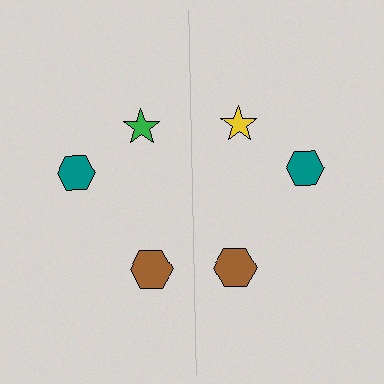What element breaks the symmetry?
The yellow star on the right side breaks the symmetry — its mirror counterpart is green.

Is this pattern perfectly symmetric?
No, the pattern is not perfectly symmetric. The yellow star on the right side breaks the symmetry — its mirror counterpart is green.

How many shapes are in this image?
There are 6 shapes in this image.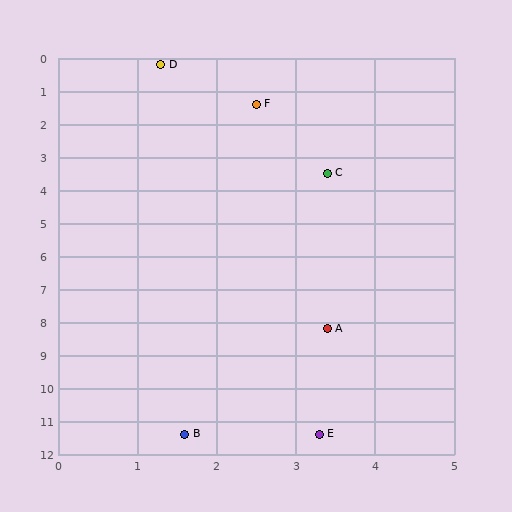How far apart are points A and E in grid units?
Points A and E are about 3.2 grid units apart.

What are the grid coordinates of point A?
Point A is at approximately (3.4, 8.2).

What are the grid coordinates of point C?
Point C is at approximately (3.4, 3.5).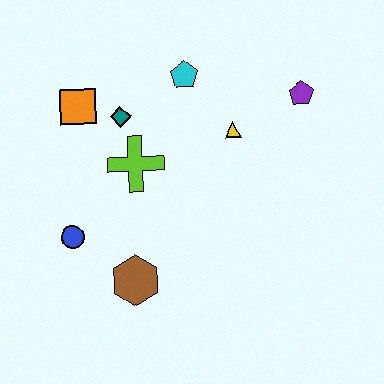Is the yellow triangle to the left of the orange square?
No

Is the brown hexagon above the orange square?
No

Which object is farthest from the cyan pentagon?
The brown hexagon is farthest from the cyan pentagon.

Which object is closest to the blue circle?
The brown hexagon is closest to the blue circle.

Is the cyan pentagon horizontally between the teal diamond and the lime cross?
No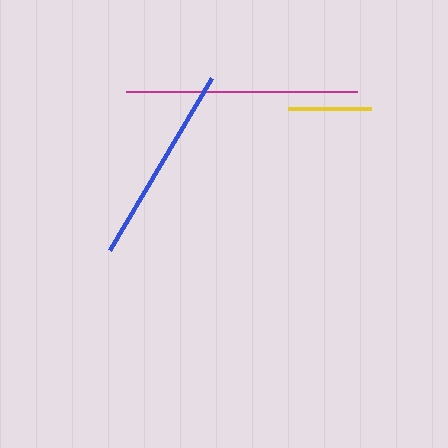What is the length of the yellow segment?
The yellow segment is approximately 83 pixels long.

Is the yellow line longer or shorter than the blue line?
The blue line is longer than the yellow line.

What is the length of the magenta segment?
The magenta segment is approximately 231 pixels long.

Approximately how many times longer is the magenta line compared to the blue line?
The magenta line is approximately 1.2 times the length of the blue line.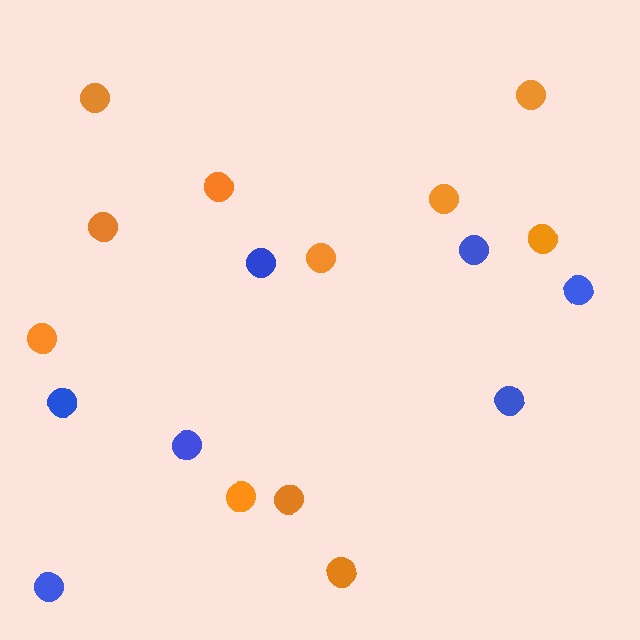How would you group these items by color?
There are 2 groups: one group of blue circles (7) and one group of orange circles (11).